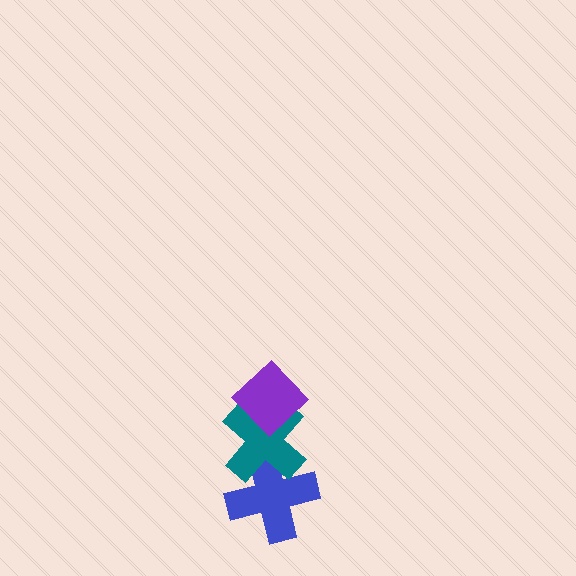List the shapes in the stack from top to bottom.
From top to bottom: the purple diamond, the teal cross, the blue cross.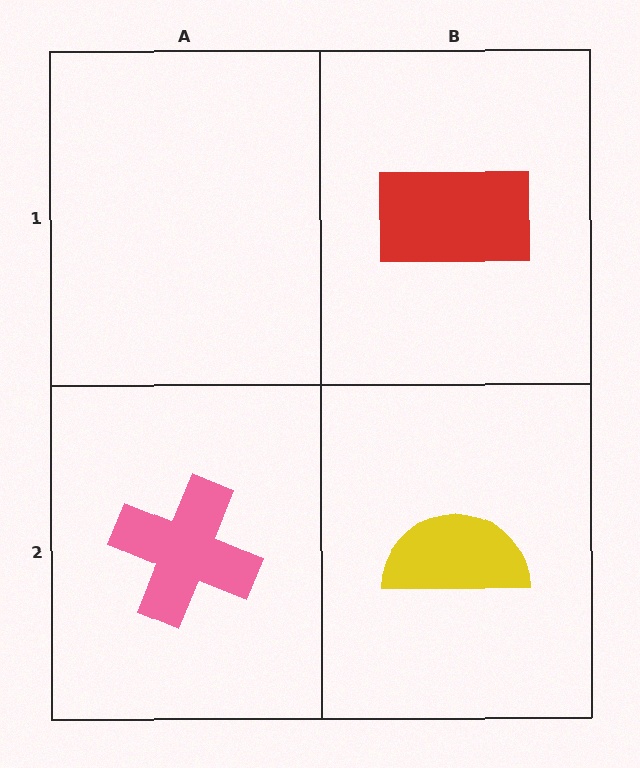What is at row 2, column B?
A yellow semicircle.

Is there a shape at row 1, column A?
No, that cell is empty.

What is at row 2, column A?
A pink cross.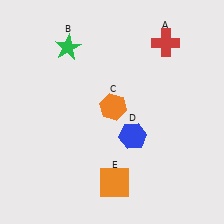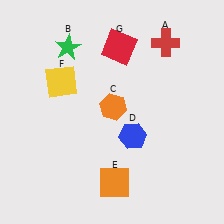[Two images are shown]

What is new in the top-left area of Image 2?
A yellow square (F) was added in the top-left area of Image 2.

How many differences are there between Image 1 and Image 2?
There are 2 differences between the two images.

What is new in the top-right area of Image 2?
A red square (G) was added in the top-right area of Image 2.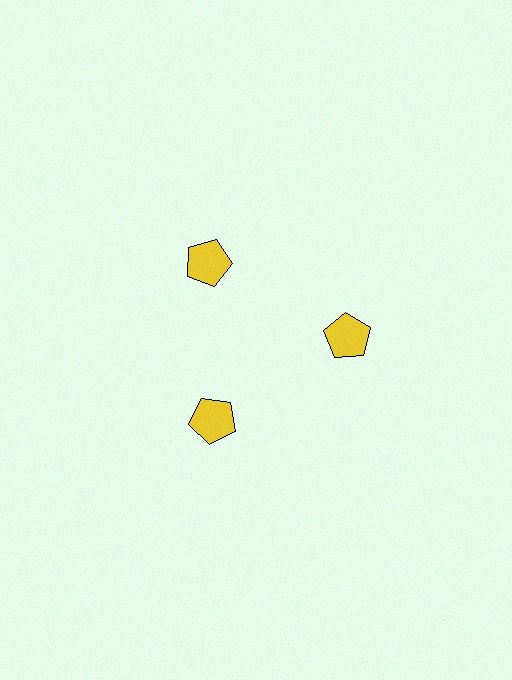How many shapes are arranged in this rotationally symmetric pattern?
There are 3 shapes, arranged in 3 groups of 1.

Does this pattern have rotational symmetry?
Yes, this pattern has 3-fold rotational symmetry. It looks the same after rotating 120 degrees around the center.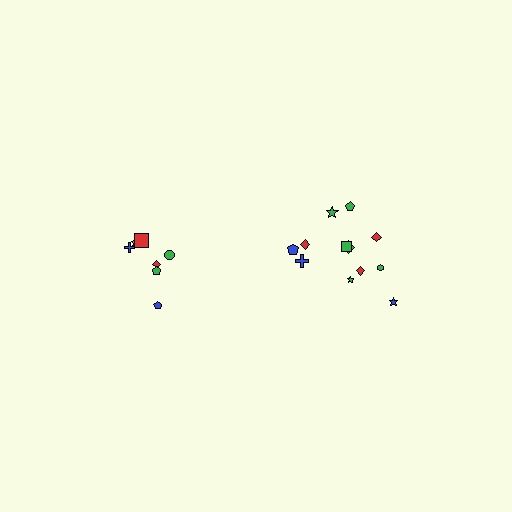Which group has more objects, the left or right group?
The right group.